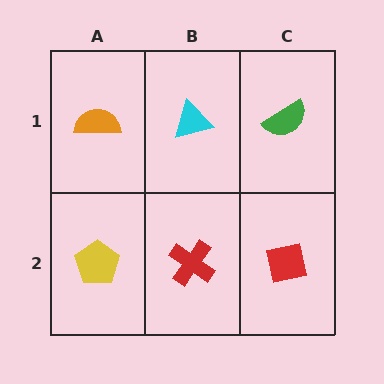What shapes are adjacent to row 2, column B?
A cyan triangle (row 1, column B), a yellow pentagon (row 2, column A), a red square (row 2, column C).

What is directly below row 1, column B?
A red cross.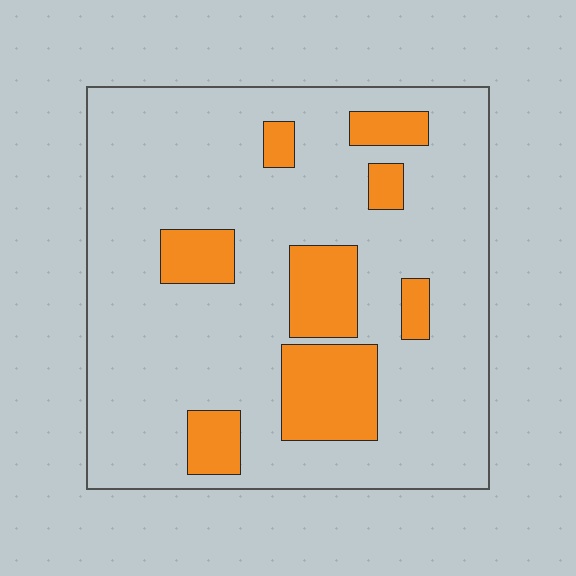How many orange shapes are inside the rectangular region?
8.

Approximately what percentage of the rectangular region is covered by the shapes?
Approximately 20%.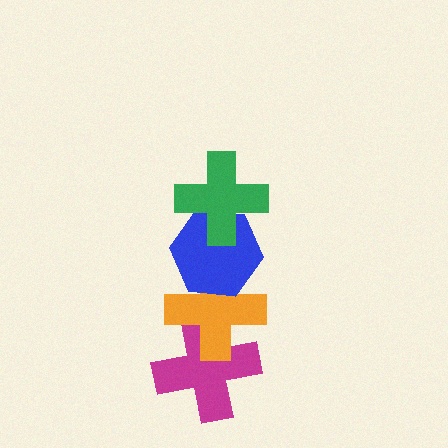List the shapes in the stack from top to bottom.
From top to bottom: the green cross, the blue hexagon, the orange cross, the magenta cross.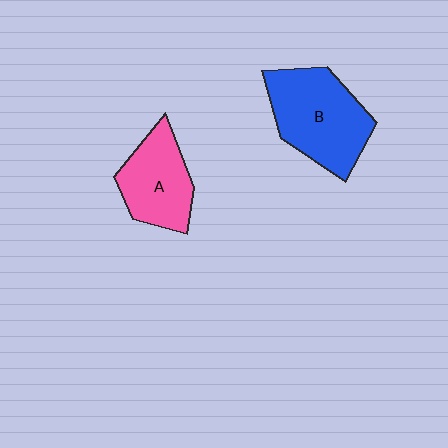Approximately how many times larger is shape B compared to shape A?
Approximately 1.4 times.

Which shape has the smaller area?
Shape A (pink).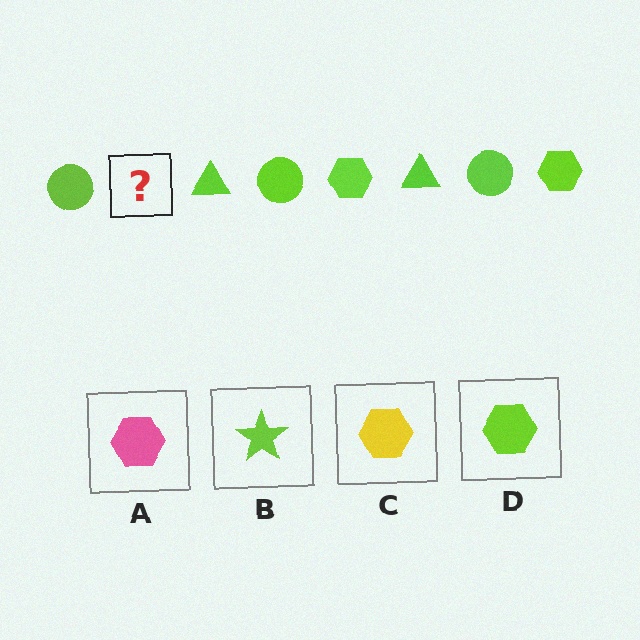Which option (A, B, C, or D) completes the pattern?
D.